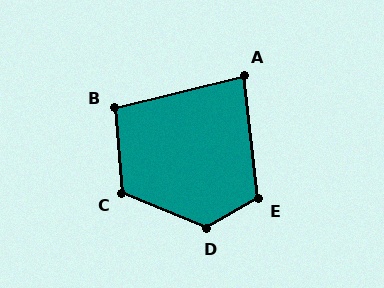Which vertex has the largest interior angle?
D, at approximately 127 degrees.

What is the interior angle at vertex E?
Approximately 114 degrees (obtuse).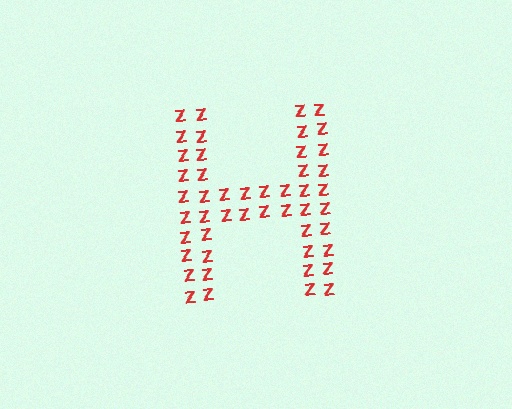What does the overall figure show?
The overall figure shows the letter H.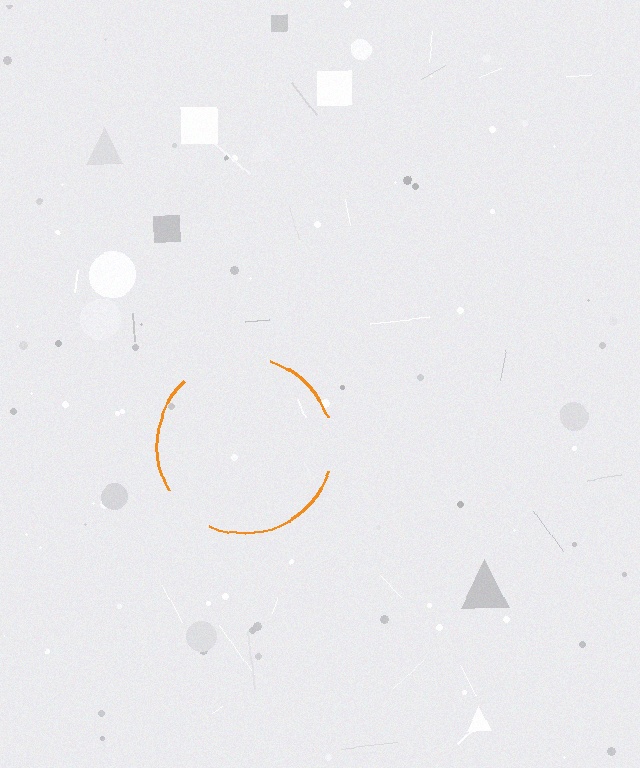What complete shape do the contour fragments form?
The contour fragments form a circle.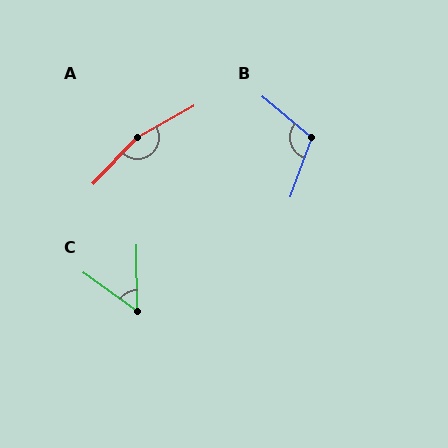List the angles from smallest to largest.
C (54°), B (110°), A (163°).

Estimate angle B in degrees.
Approximately 110 degrees.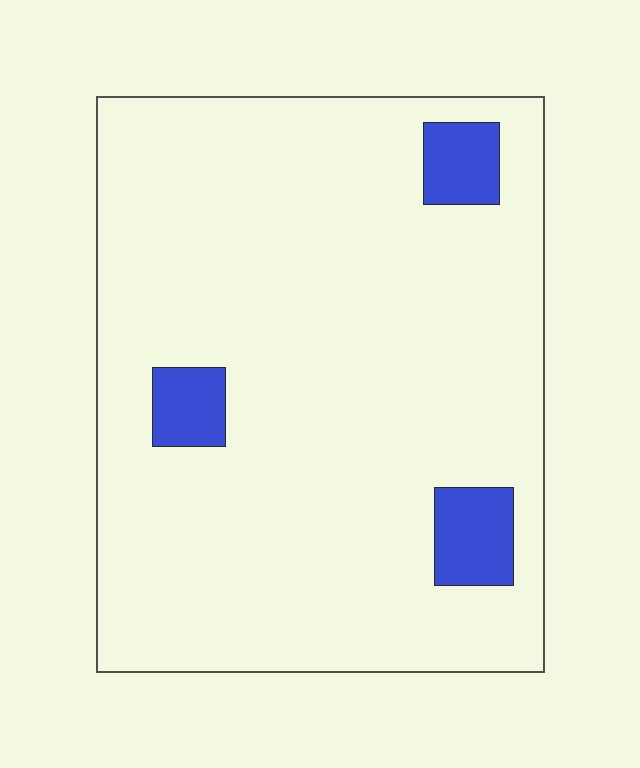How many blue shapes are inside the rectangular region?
3.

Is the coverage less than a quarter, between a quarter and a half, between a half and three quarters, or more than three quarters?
Less than a quarter.